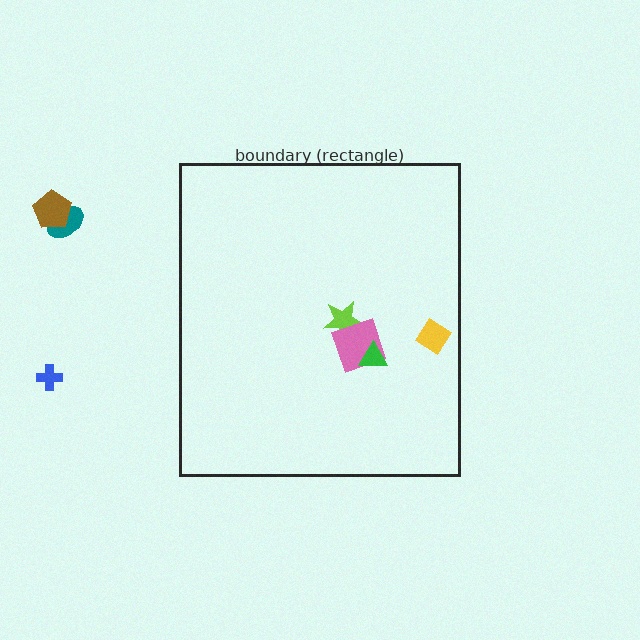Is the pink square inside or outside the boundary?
Inside.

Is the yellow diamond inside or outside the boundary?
Inside.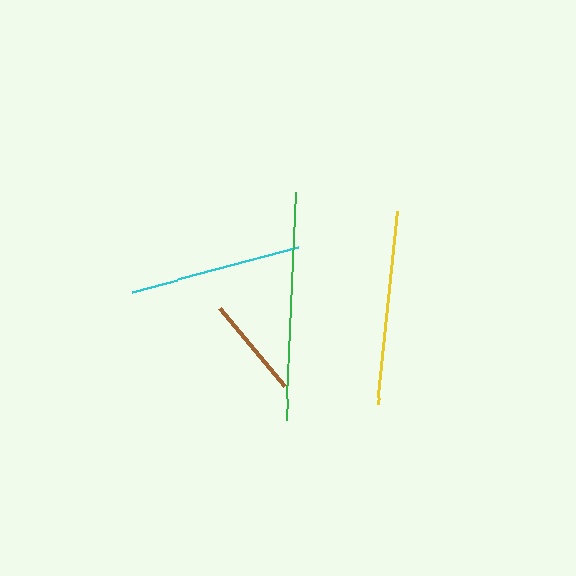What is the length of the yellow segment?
The yellow segment is approximately 193 pixels long.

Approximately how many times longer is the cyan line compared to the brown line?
The cyan line is approximately 1.7 times the length of the brown line.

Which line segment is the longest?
The green line is the longest at approximately 229 pixels.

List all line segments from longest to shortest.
From longest to shortest: green, yellow, cyan, brown.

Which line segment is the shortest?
The brown line is the shortest at approximately 102 pixels.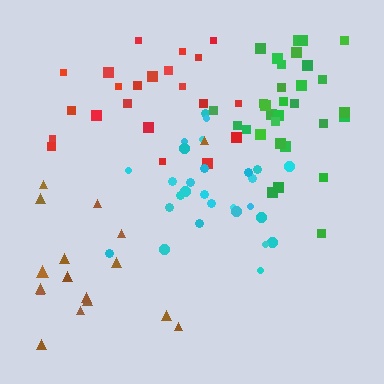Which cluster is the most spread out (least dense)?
Brown.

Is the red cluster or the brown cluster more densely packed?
Red.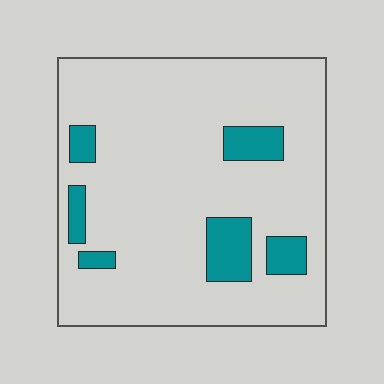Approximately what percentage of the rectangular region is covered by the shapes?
Approximately 15%.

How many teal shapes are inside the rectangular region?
6.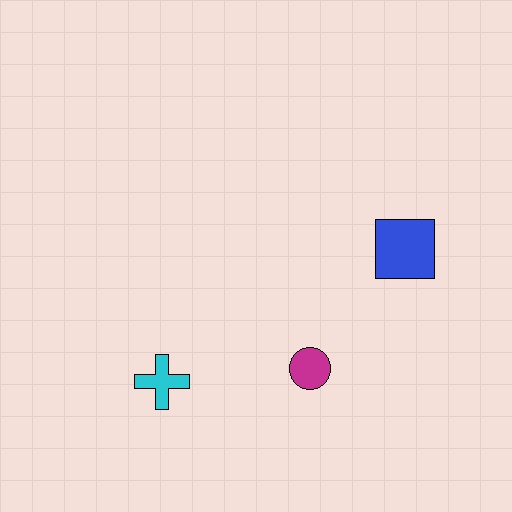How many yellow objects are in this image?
There are no yellow objects.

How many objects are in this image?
There are 3 objects.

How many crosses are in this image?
There is 1 cross.